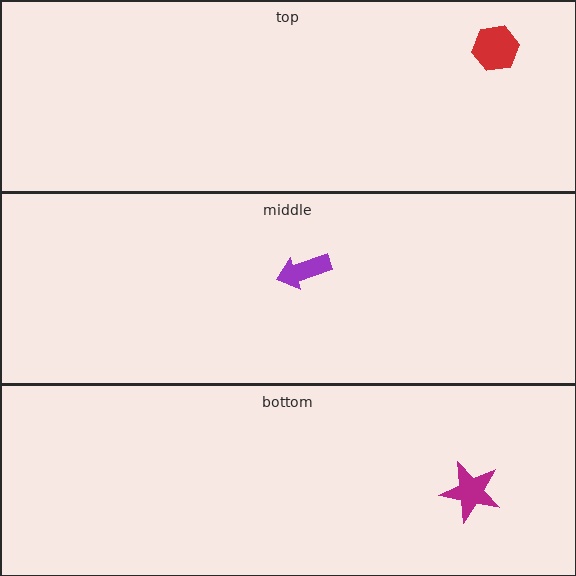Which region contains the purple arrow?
The middle region.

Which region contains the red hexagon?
The top region.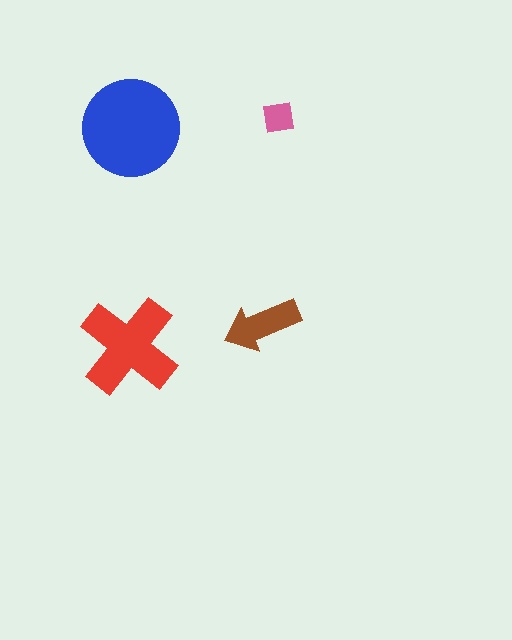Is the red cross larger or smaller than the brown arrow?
Larger.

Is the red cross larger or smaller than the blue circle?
Smaller.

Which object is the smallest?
The pink square.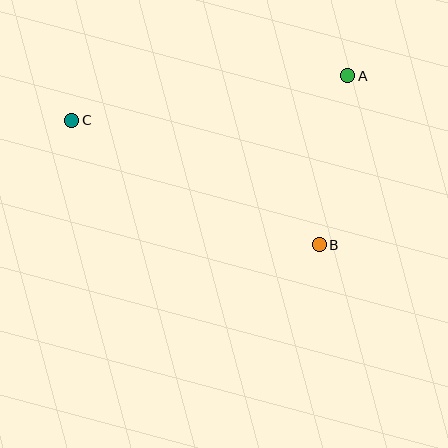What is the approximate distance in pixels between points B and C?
The distance between B and C is approximately 277 pixels.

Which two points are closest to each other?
Points A and B are closest to each other.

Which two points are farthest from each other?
Points A and C are farthest from each other.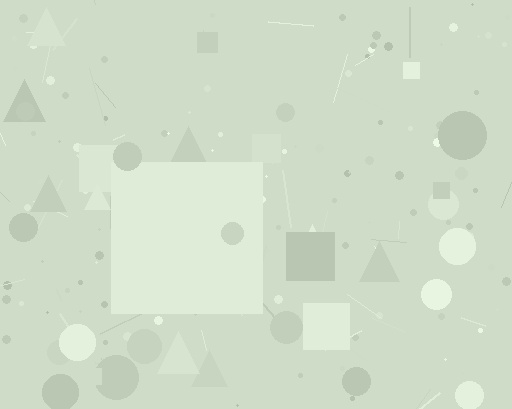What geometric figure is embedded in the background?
A square is embedded in the background.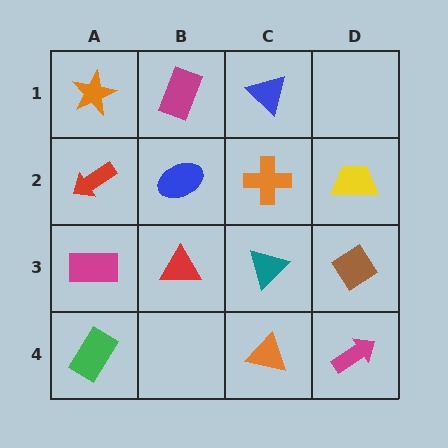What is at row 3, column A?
A magenta rectangle.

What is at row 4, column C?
An orange triangle.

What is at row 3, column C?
A teal triangle.